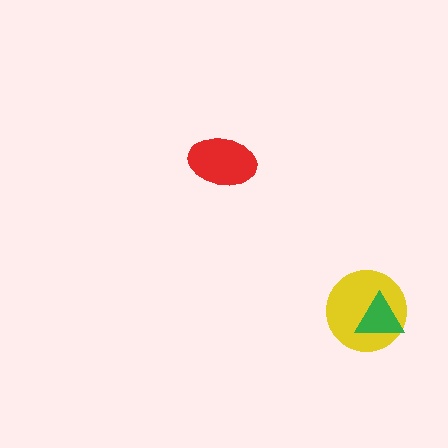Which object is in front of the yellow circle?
The green triangle is in front of the yellow circle.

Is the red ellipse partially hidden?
No, no other shape covers it.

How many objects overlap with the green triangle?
1 object overlaps with the green triangle.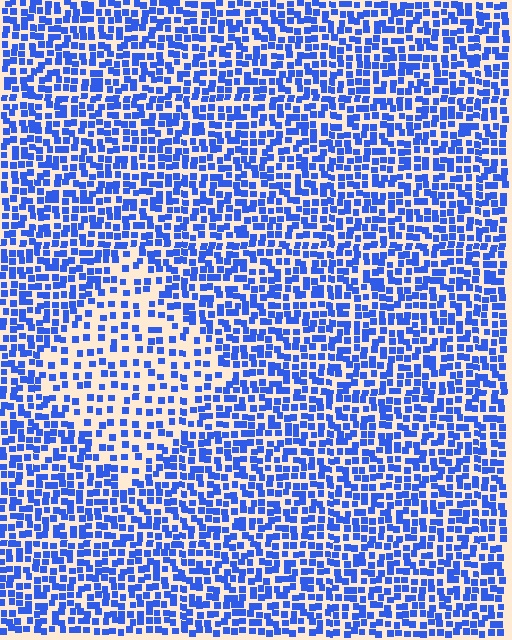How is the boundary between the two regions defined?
The boundary is defined by a change in element density (approximately 1.9x ratio). All elements are the same color, size, and shape.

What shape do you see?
I see a diamond.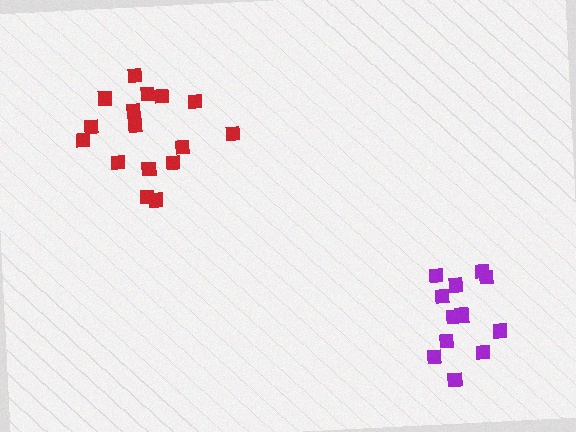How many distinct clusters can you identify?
There are 2 distinct clusters.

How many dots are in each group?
Group 1: 16 dots, Group 2: 14 dots (30 total).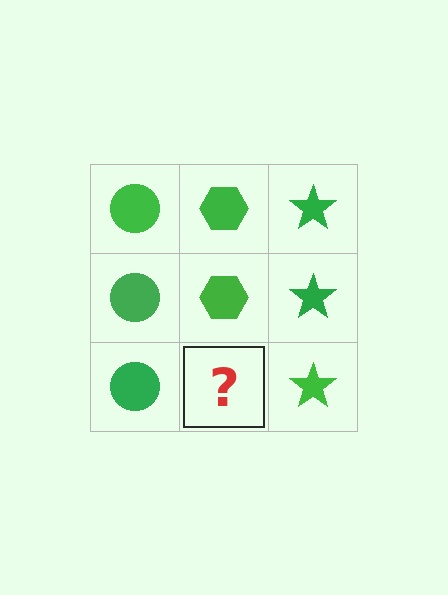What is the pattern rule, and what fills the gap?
The rule is that each column has a consistent shape. The gap should be filled with a green hexagon.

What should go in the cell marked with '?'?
The missing cell should contain a green hexagon.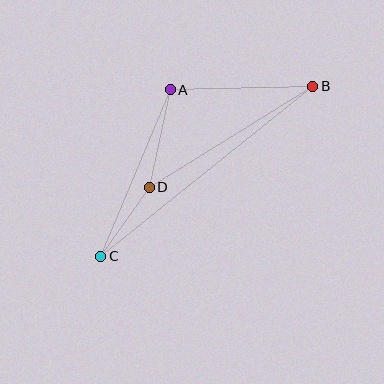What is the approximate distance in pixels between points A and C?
The distance between A and C is approximately 180 pixels.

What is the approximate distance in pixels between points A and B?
The distance between A and B is approximately 142 pixels.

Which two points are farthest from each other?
Points B and C are farthest from each other.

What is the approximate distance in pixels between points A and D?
The distance between A and D is approximately 100 pixels.